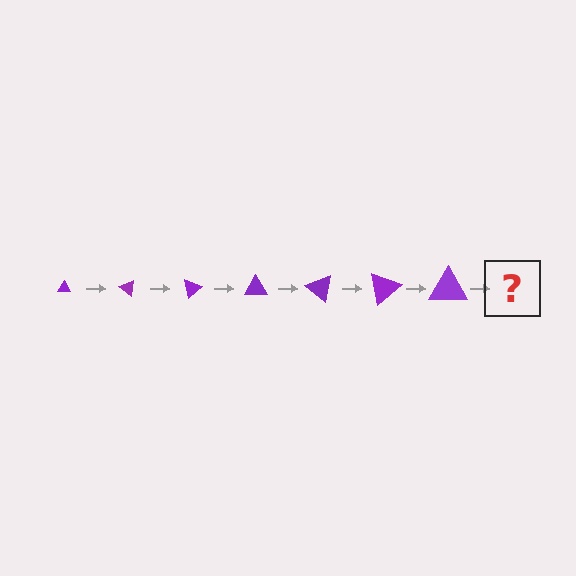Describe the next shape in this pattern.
It should be a triangle, larger than the previous one and rotated 280 degrees from the start.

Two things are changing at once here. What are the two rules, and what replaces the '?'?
The two rules are that the triangle grows larger each step and it rotates 40 degrees each step. The '?' should be a triangle, larger than the previous one and rotated 280 degrees from the start.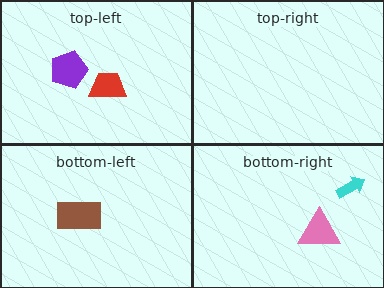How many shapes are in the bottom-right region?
2.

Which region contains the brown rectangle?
The bottom-left region.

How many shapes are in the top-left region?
2.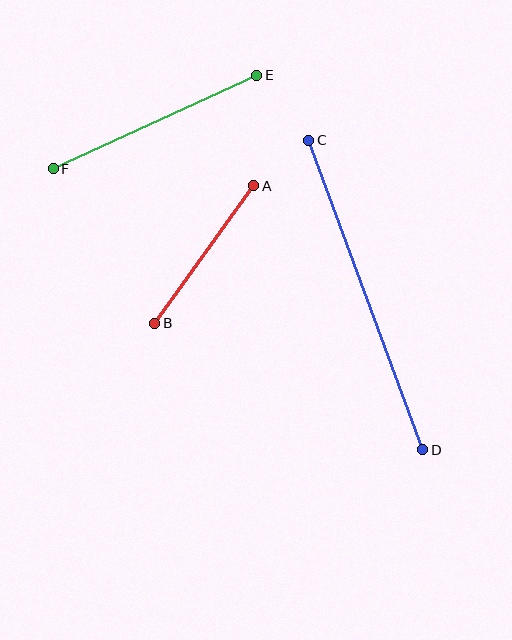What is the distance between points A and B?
The distance is approximately 169 pixels.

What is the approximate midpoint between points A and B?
The midpoint is at approximately (204, 254) pixels.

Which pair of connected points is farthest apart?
Points C and D are farthest apart.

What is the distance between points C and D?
The distance is approximately 330 pixels.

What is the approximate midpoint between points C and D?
The midpoint is at approximately (366, 295) pixels.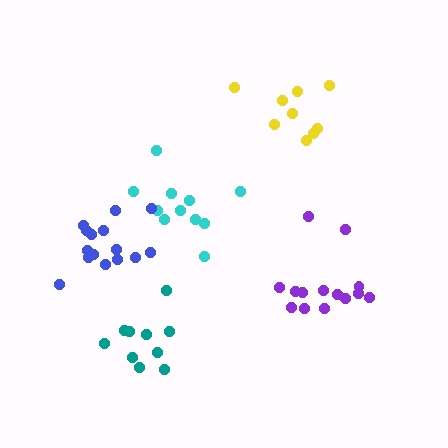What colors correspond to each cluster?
The clusters are colored: teal, cyan, blue, yellow, purple.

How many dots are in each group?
Group 1: 10 dots, Group 2: 11 dots, Group 3: 15 dots, Group 4: 9 dots, Group 5: 14 dots (59 total).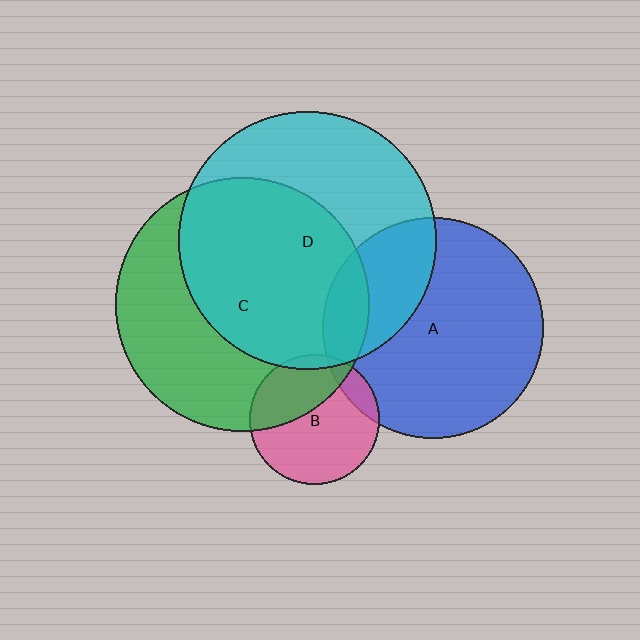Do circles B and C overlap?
Yes.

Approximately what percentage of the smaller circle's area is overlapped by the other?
Approximately 35%.